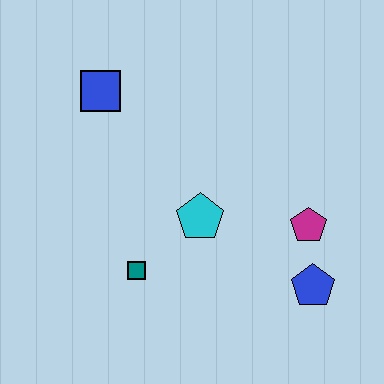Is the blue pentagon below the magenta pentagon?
Yes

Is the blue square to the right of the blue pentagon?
No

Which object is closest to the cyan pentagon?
The teal square is closest to the cyan pentagon.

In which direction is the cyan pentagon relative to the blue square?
The cyan pentagon is below the blue square.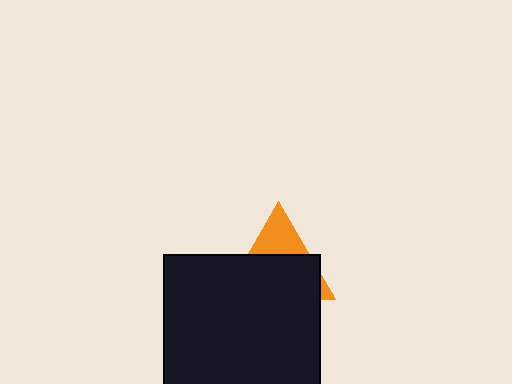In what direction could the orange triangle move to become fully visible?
The orange triangle could move up. That would shift it out from behind the black square entirely.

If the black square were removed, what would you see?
You would see the complete orange triangle.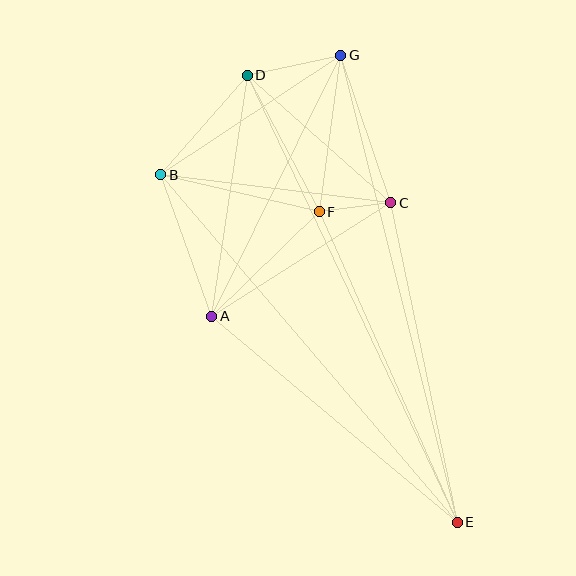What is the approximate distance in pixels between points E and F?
The distance between E and F is approximately 339 pixels.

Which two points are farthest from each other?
Points D and E are farthest from each other.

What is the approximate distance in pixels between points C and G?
The distance between C and G is approximately 155 pixels.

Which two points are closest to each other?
Points C and F are closest to each other.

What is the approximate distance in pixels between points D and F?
The distance between D and F is approximately 154 pixels.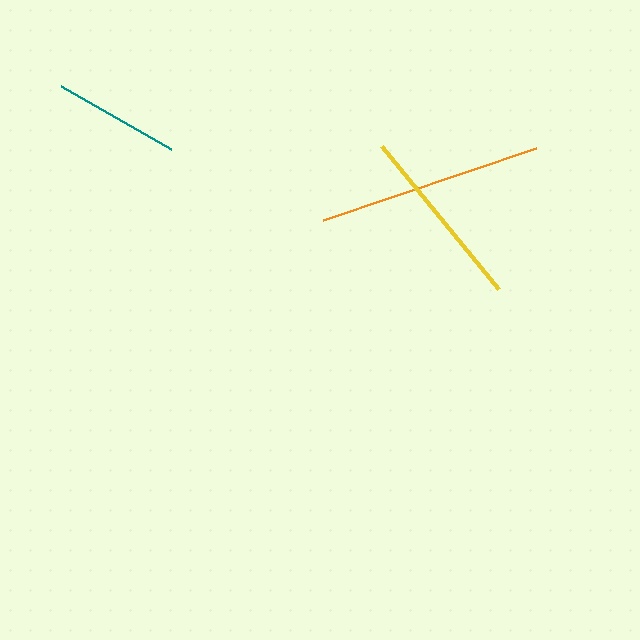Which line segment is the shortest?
The teal line is the shortest at approximately 127 pixels.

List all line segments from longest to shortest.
From longest to shortest: orange, yellow, teal.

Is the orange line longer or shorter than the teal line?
The orange line is longer than the teal line.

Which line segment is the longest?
The orange line is the longest at approximately 225 pixels.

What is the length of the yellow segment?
The yellow segment is approximately 184 pixels long.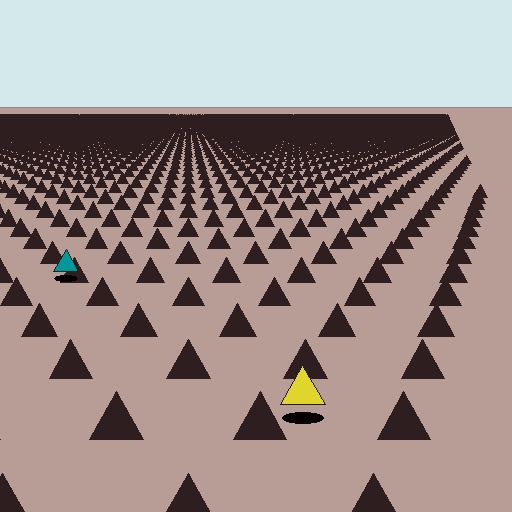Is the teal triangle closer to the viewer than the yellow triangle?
No. The yellow triangle is closer — you can tell from the texture gradient: the ground texture is coarser near it.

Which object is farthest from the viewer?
The teal triangle is farthest from the viewer. It appears smaller and the ground texture around it is denser.